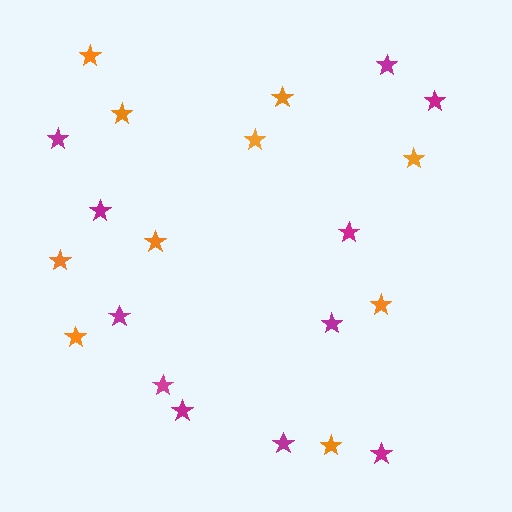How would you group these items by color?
There are 2 groups: one group of orange stars (10) and one group of magenta stars (11).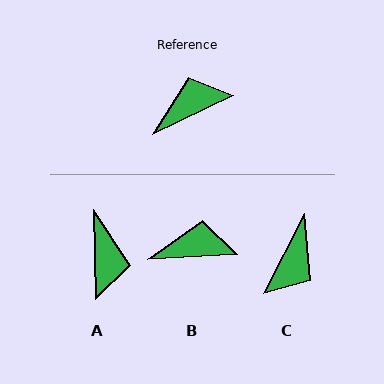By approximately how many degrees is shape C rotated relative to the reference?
Approximately 143 degrees clockwise.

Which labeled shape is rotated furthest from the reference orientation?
C, about 143 degrees away.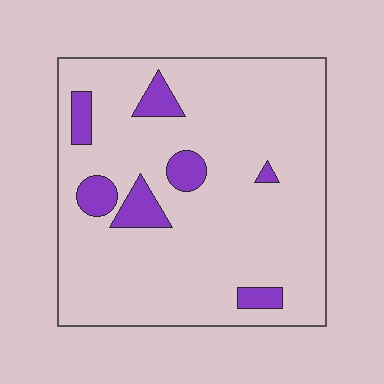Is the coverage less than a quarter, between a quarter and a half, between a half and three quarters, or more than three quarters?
Less than a quarter.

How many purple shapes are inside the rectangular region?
7.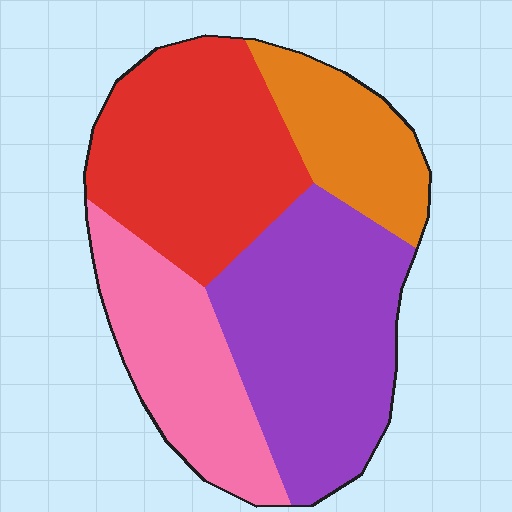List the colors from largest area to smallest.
From largest to smallest: purple, red, pink, orange.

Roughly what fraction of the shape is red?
Red takes up about one third (1/3) of the shape.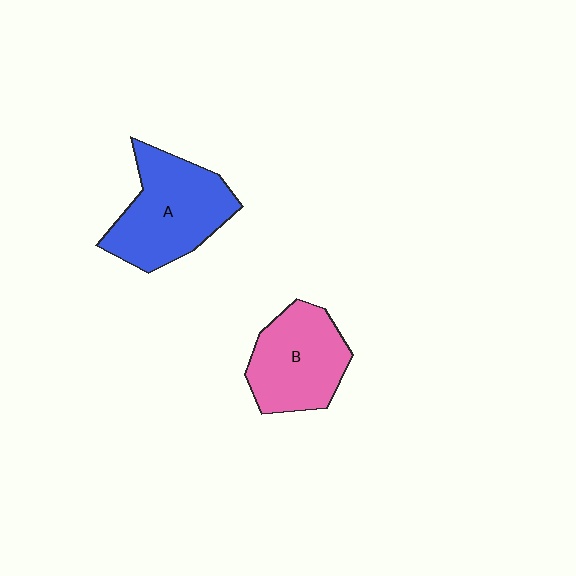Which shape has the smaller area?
Shape B (pink).